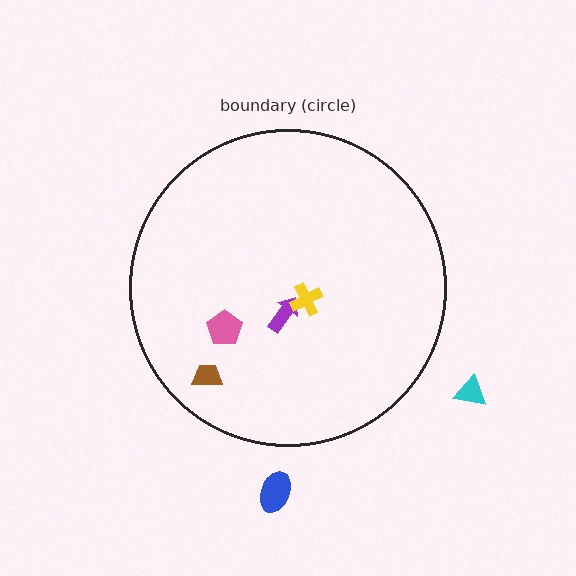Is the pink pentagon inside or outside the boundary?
Inside.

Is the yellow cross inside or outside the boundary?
Inside.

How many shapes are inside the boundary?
4 inside, 2 outside.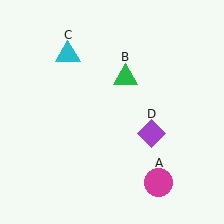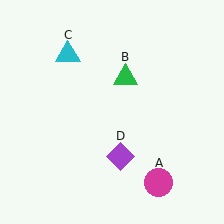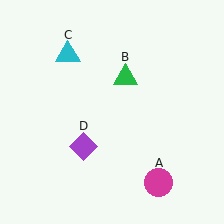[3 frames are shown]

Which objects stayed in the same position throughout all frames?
Magenta circle (object A) and green triangle (object B) and cyan triangle (object C) remained stationary.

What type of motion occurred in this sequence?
The purple diamond (object D) rotated clockwise around the center of the scene.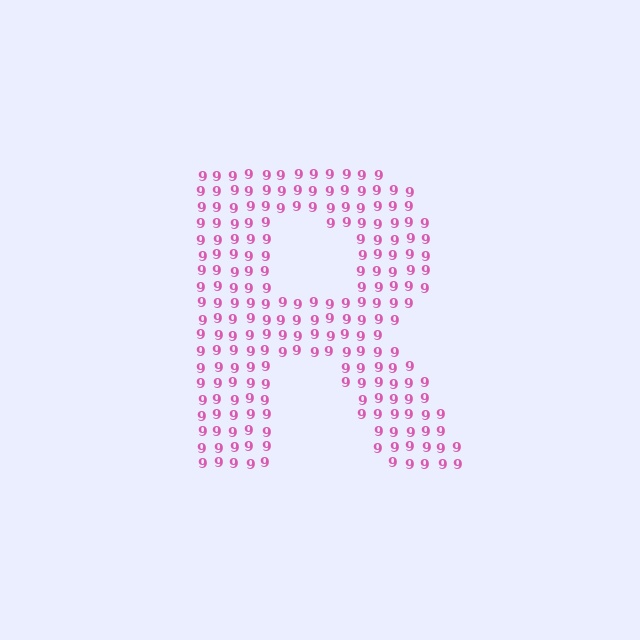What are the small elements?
The small elements are digit 9's.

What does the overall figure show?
The overall figure shows the letter R.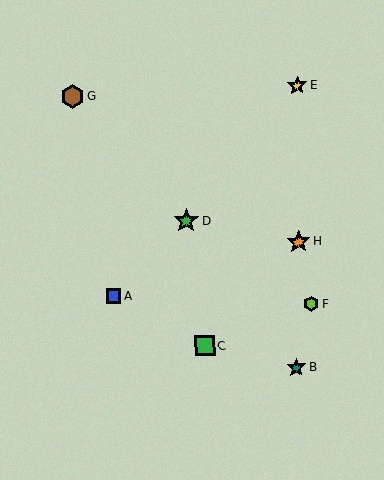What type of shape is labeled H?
Shape H is an orange star.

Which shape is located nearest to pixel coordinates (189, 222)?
The green star (labeled D) at (186, 221) is nearest to that location.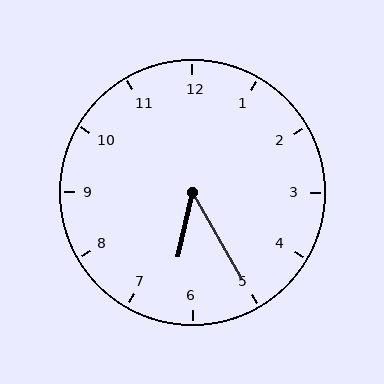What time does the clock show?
6:25.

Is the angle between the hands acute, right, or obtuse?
It is acute.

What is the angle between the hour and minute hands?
Approximately 42 degrees.